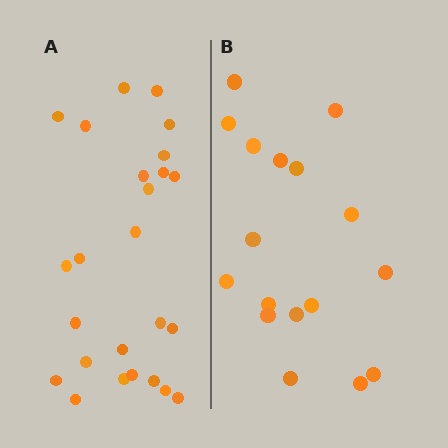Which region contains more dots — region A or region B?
Region A (the left region) has more dots.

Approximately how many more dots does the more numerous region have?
Region A has roughly 8 or so more dots than region B.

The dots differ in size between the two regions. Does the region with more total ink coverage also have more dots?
No. Region B has more total ink coverage because its dots are larger, but region A actually contains more individual dots. Total area can be misleading — the number of items is what matters here.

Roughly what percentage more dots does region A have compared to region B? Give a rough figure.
About 45% more.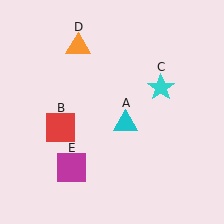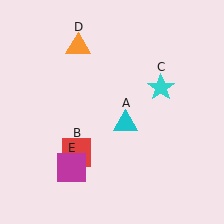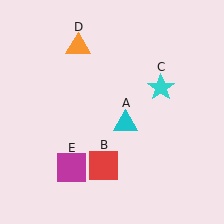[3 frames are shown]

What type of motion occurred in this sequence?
The red square (object B) rotated counterclockwise around the center of the scene.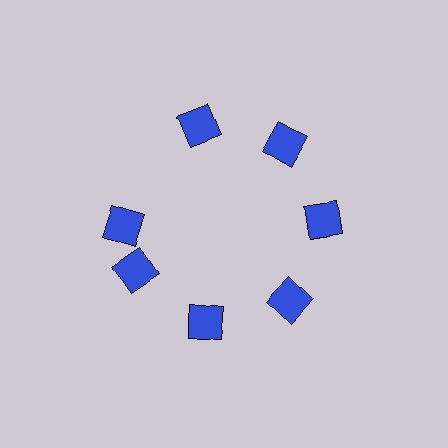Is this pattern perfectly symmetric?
No. The 7 blue diamonds are arranged in a ring, but one element near the 10 o'clock position is rotated out of alignment along the ring, breaking the 7-fold rotational symmetry.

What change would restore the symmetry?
The symmetry would be restored by rotating it back into even spacing with its neighbors so that all 7 diamonds sit at equal angles and equal distance from the center.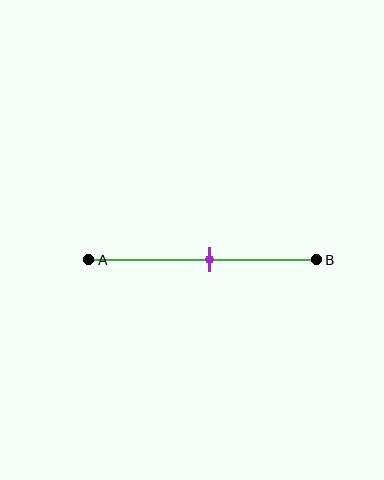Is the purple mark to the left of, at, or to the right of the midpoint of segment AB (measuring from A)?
The purple mark is approximately at the midpoint of segment AB.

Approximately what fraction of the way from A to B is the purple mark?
The purple mark is approximately 55% of the way from A to B.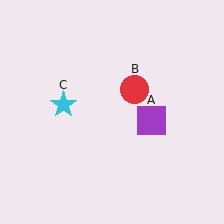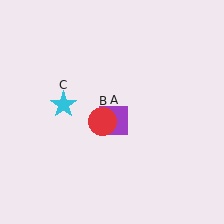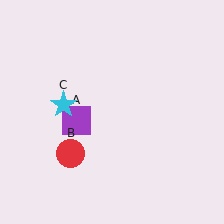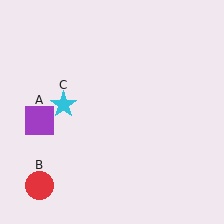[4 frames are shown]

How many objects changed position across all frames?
2 objects changed position: purple square (object A), red circle (object B).